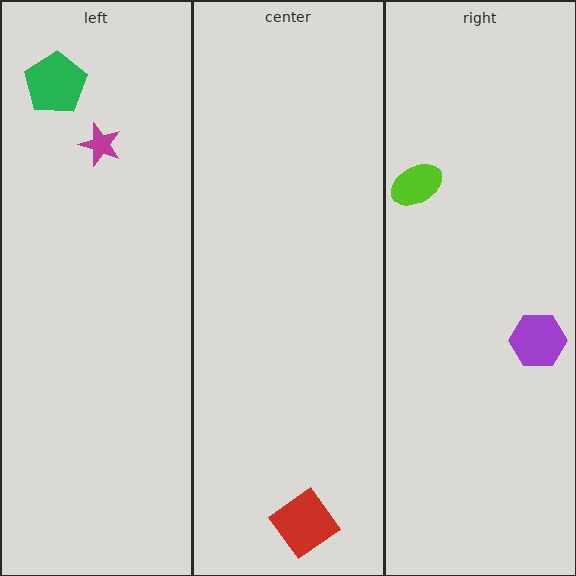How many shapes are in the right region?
2.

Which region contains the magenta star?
The left region.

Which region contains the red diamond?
The center region.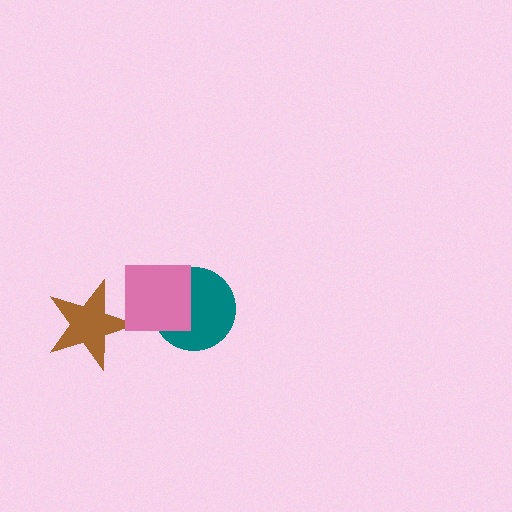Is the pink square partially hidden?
No, no other shape covers it.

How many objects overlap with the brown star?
0 objects overlap with the brown star.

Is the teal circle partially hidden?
Yes, it is partially covered by another shape.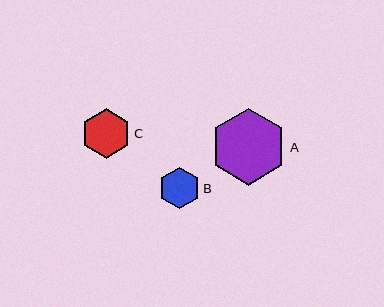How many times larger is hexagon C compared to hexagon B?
Hexagon C is approximately 1.2 times the size of hexagon B.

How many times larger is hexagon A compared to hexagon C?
Hexagon A is approximately 1.5 times the size of hexagon C.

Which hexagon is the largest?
Hexagon A is the largest with a size of approximately 76 pixels.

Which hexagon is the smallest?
Hexagon B is the smallest with a size of approximately 41 pixels.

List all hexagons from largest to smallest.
From largest to smallest: A, C, B.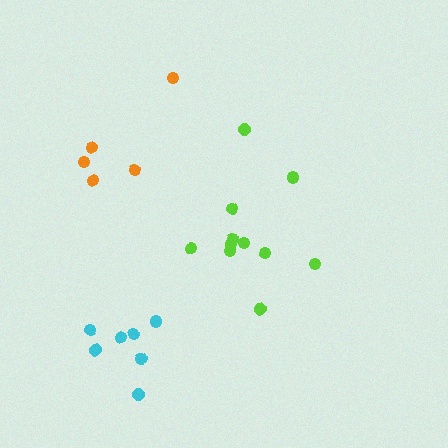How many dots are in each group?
Group 1: 7 dots, Group 2: 11 dots, Group 3: 5 dots (23 total).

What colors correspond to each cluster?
The clusters are colored: cyan, lime, orange.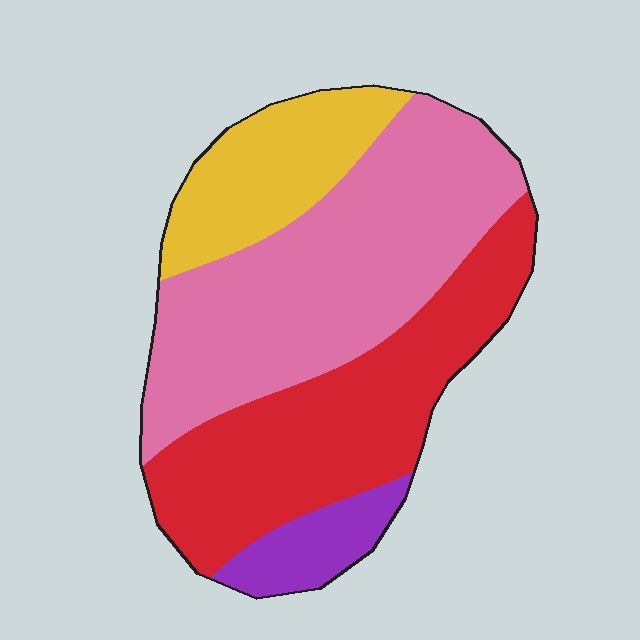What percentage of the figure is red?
Red takes up about one third (1/3) of the figure.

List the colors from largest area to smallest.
From largest to smallest: pink, red, yellow, purple.